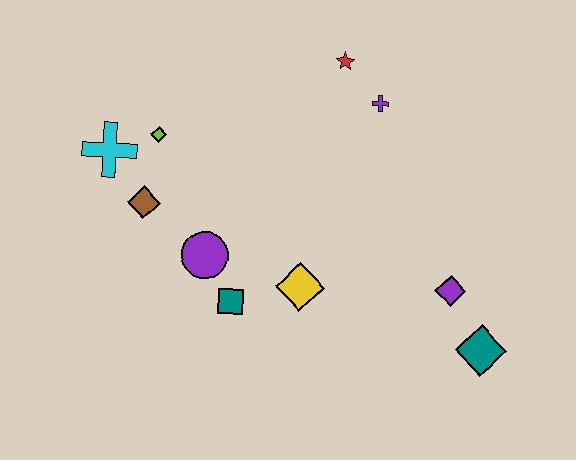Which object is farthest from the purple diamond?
The cyan cross is farthest from the purple diamond.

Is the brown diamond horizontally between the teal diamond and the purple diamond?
No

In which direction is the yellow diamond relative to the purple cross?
The yellow diamond is below the purple cross.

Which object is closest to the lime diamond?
The cyan cross is closest to the lime diamond.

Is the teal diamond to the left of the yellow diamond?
No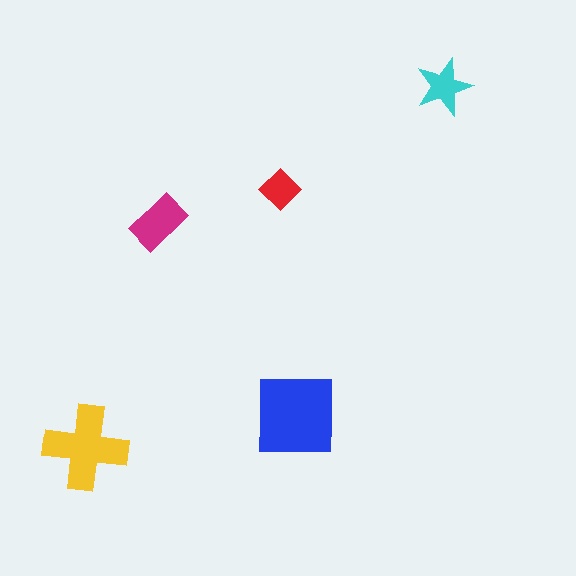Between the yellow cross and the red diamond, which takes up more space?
The yellow cross.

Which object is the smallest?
The red diamond.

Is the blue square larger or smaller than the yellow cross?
Larger.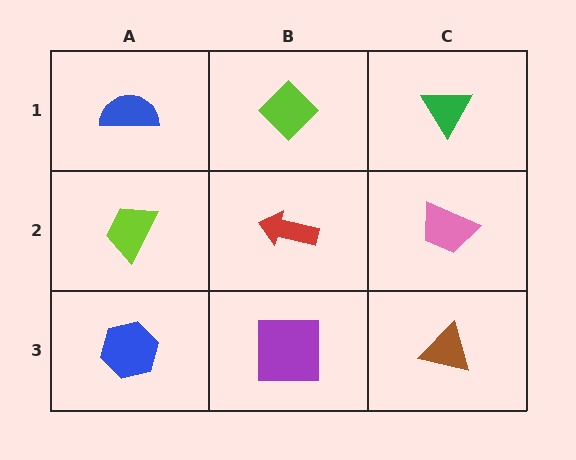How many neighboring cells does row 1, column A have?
2.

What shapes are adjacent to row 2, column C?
A green triangle (row 1, column C), a brown triangle (row 3, column C), a red arrow (row 2, column B).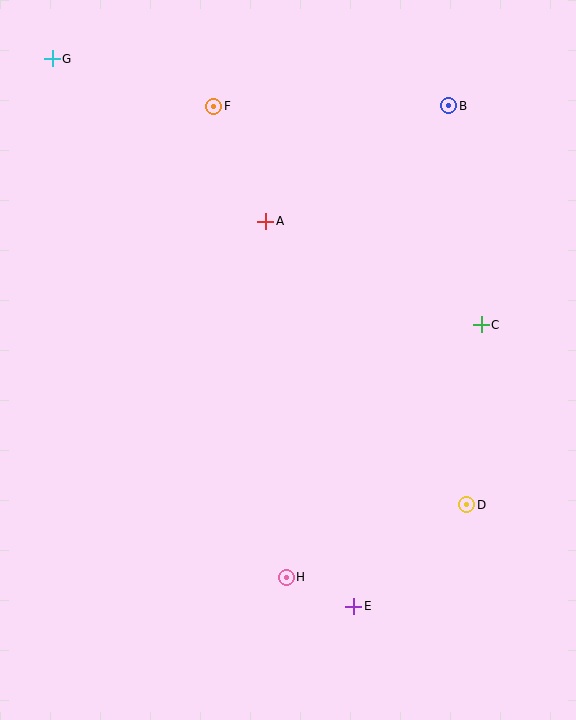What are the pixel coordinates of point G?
Point G is at (52, 59).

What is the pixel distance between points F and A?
The distance between F and A is 126 pixels.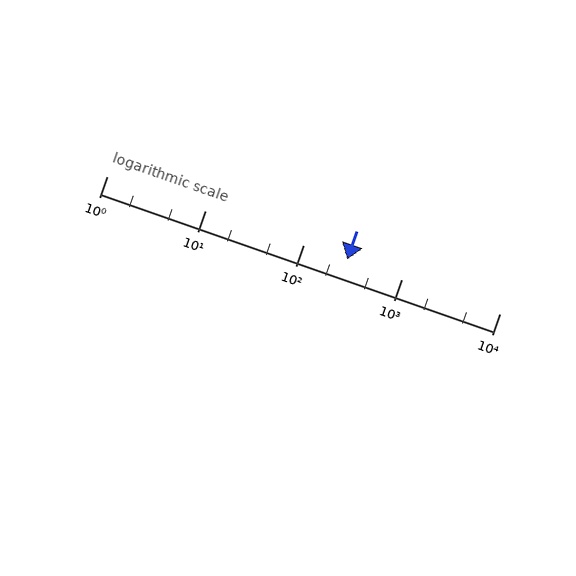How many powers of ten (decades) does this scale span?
The scale spans 4 decades, from 1 to 10000.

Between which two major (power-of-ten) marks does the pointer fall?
The pointer is between 100 and 1000.